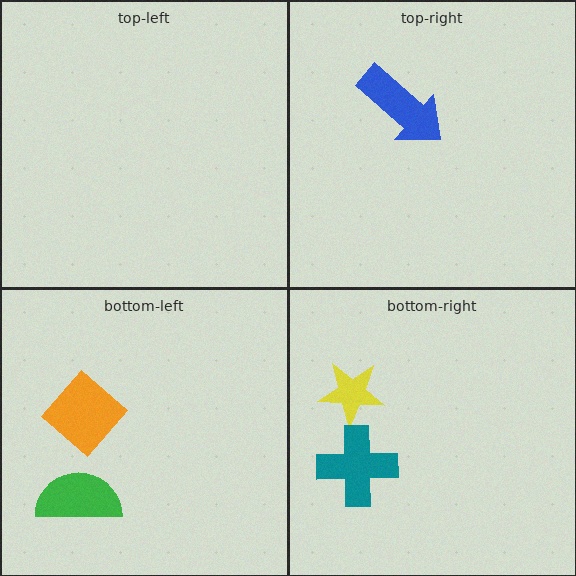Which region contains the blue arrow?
The top-right region.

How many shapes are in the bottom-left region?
2.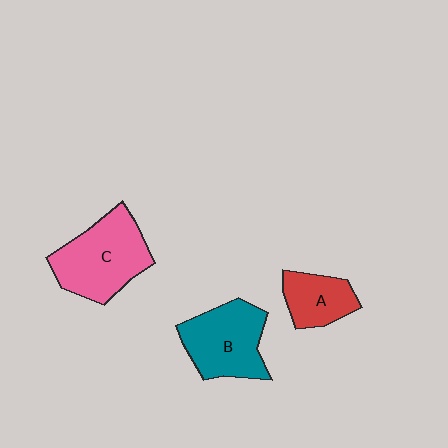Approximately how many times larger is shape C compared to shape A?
Approximately 1.8 times.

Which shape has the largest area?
Shape C (pink).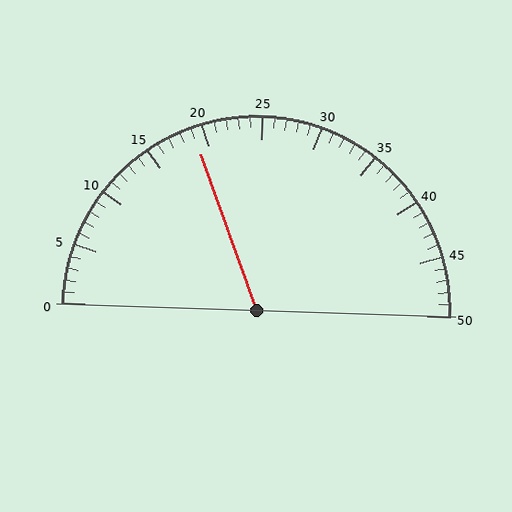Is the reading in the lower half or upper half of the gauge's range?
The reading is in the lower half of the range (0 to 50).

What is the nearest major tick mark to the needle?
The nearest major tick mark is 20.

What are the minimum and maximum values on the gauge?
The gauge ranges from 0 to 50.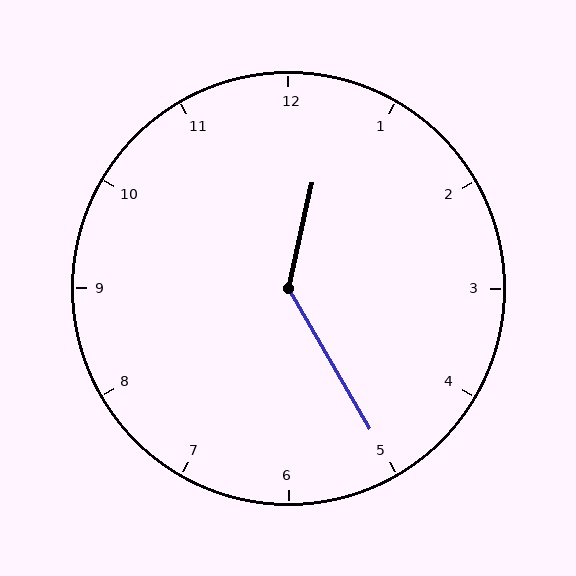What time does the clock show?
12:25.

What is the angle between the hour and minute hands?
Approximately 138 degrees.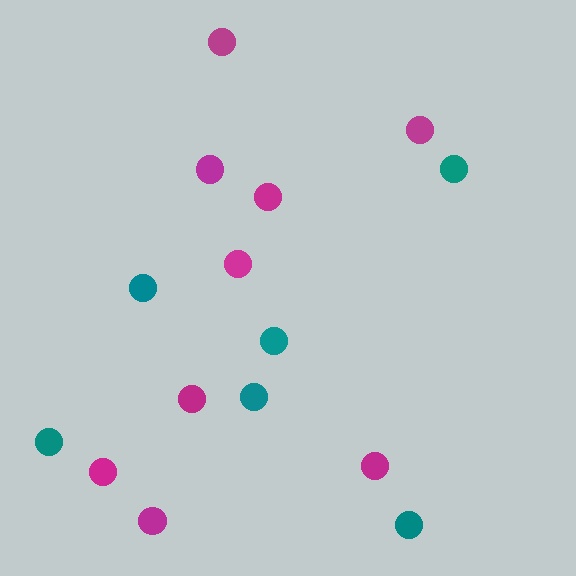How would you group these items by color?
There are 2 groups: one group of teal circles (6) and one group of magenta circles (9).